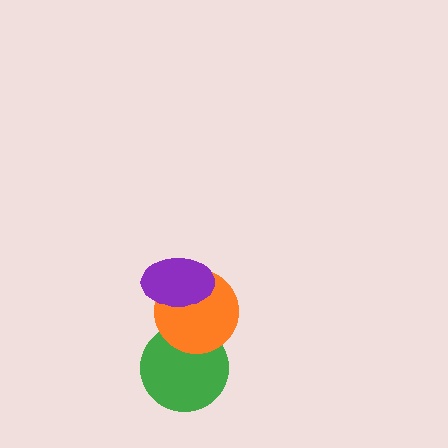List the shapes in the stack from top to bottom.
From top to bottom: the purple ellipse, the orange circle, the green circle.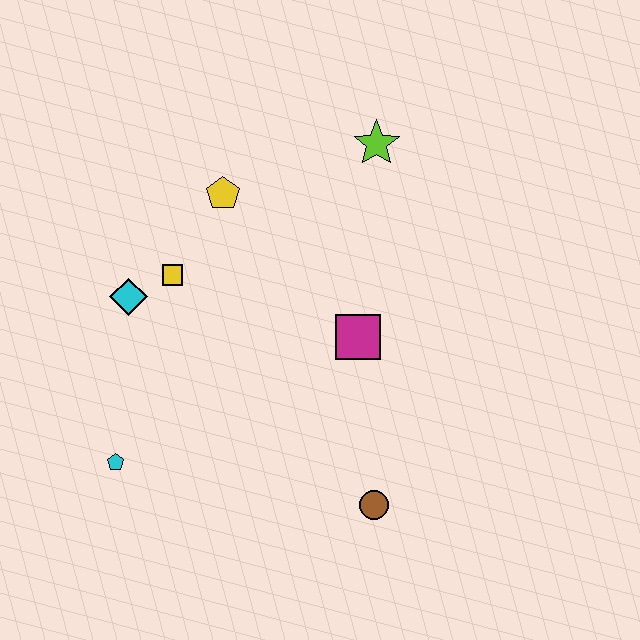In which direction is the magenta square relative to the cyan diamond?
The magenta square is to the right of the cyan diamond.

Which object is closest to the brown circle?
The magenta square is closest to the brown circle.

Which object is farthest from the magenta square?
The cyan pentagon is farthest from the magenta square.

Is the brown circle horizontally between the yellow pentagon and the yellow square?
No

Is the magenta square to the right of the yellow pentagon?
Yes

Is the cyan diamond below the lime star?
Yes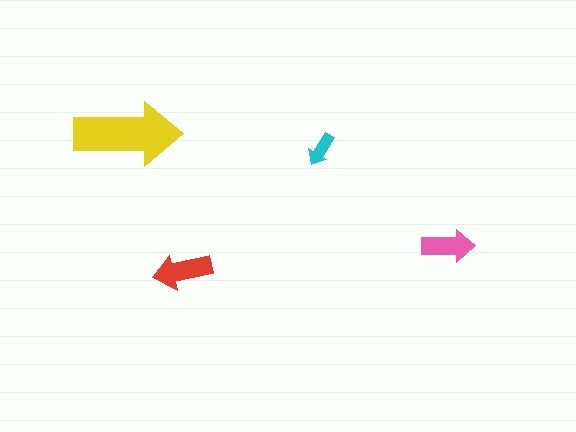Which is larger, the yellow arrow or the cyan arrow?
The yellow one.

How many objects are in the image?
There are 4 objects in the image.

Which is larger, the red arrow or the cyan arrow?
The red one.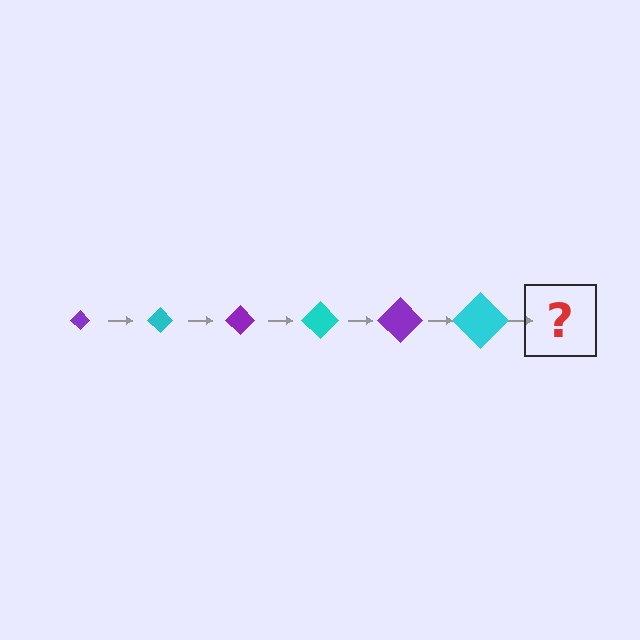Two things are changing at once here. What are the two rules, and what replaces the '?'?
The two rules are that the diamond grows larger each step and the color cycles through purple and cyan. The '?' should be a purple diamond, larger than the previous one.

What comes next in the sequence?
The next element should be a purple diamond, larger than the previous one.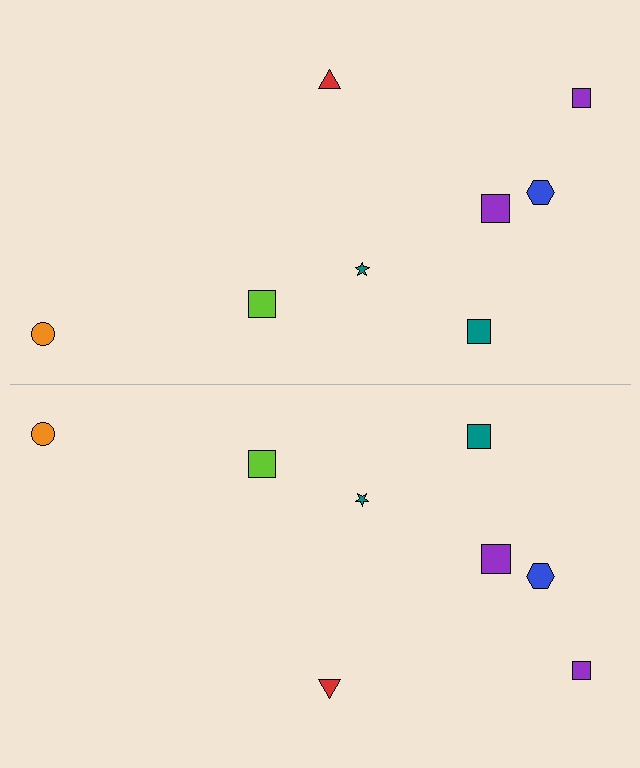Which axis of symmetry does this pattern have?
The pattern has a horizontal axis of symmetry running through the center of the image.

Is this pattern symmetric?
Yes, this pattern has bilateral (reflection) symmetry.